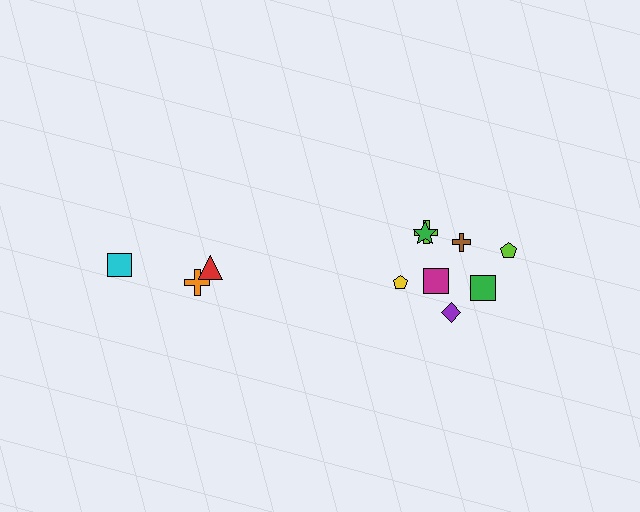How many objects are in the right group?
There are 8 objects.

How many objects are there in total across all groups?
There are 11 objects.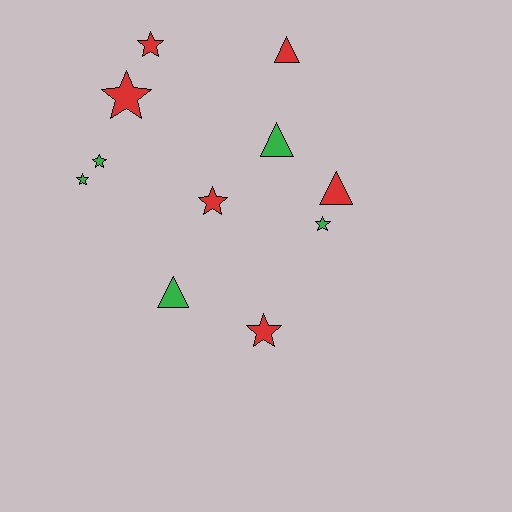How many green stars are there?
There are 3 green stars.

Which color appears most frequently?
Red, with 6 objects.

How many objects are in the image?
There are 11 objects.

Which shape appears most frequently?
Star, with 7 objects.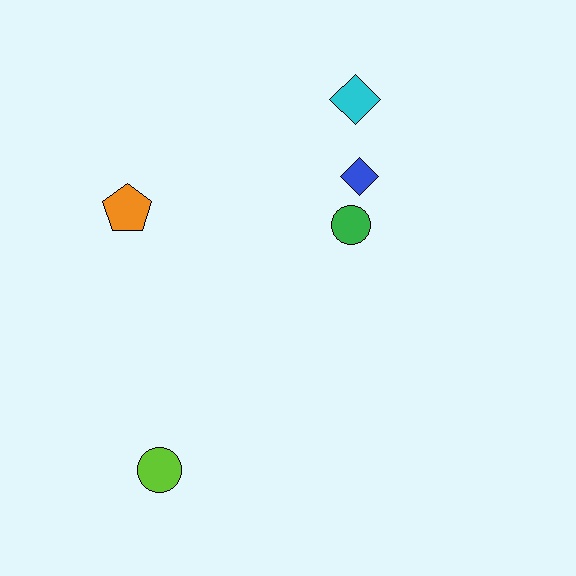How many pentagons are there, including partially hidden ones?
There is 1 pentagon.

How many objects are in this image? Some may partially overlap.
There are 5 objects.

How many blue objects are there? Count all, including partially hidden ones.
There is 1 blue object.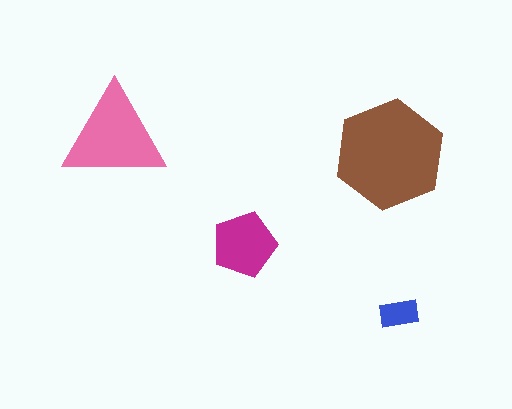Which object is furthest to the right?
The blue rectangle is rightmost.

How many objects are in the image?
There are 4 objects in the image.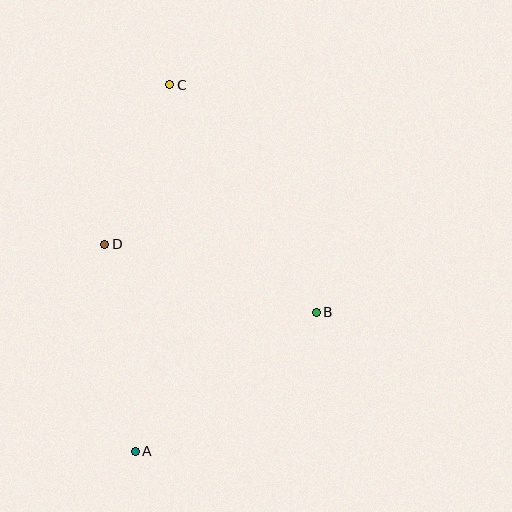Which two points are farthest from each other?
Points A and C are farthest from each other.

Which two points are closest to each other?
Points C and D are closest to each other.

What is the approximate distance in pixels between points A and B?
The distance between A and B is approximately 228 pixels.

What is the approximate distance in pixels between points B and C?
The distance between B and C is approximately 271 pixels.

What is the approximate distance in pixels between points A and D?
The distance between A and D is approximately 209 pixels.